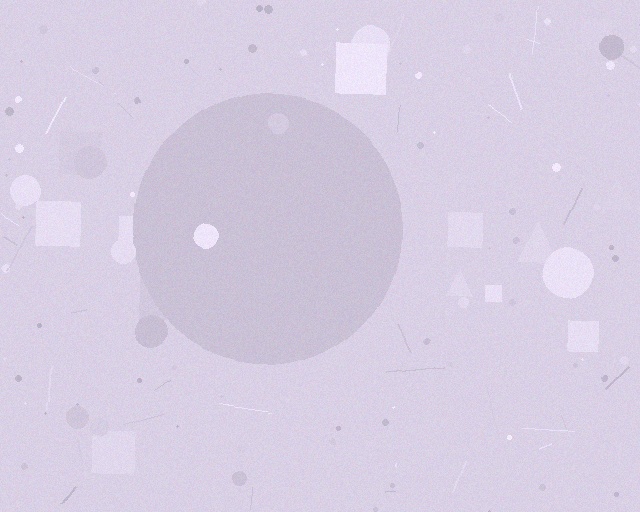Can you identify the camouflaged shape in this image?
The camouflaged shape is a circle.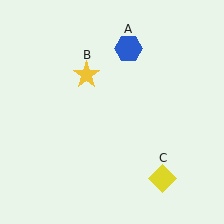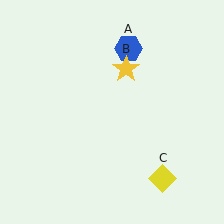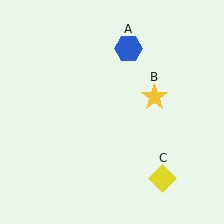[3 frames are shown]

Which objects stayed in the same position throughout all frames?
Blue hexagon (object A) and yellow diamond (object C) remained stationary.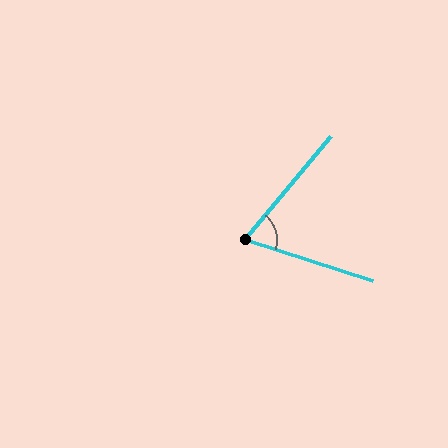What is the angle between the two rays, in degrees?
Approximately 68 degrees.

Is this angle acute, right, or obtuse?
It is acute.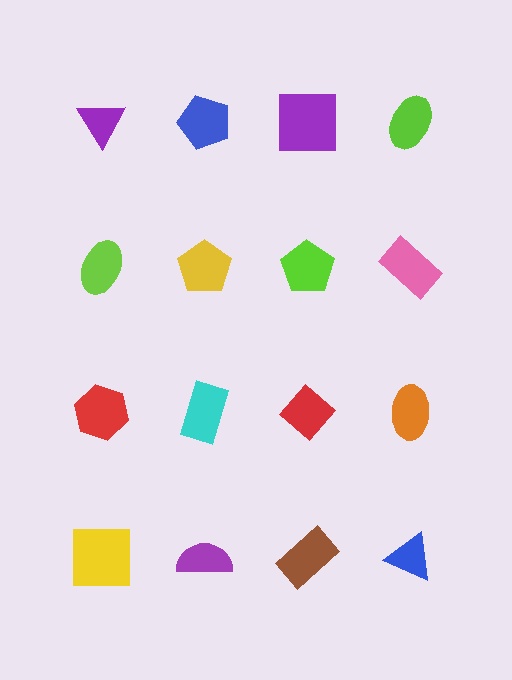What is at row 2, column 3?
A lime pentagon.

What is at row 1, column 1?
A purple triangle.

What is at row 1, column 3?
A purple square.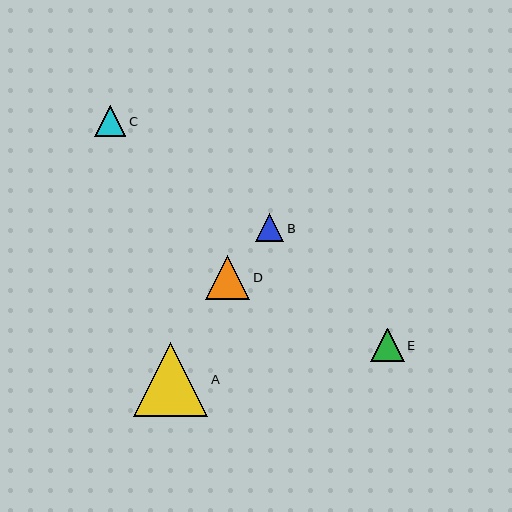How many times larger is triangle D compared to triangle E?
Triangle D is approximately 1.3 times the size of triangle E.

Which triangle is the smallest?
Triangle B is the smallest with a size of approximately 28 pixels.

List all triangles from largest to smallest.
From largest to smallest: A, D, E, C, B.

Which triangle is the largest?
Triangle A is the largest with a size of approximately 74 pixels.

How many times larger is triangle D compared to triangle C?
Triangle D is approximately 1.4 times the size of triangle C.